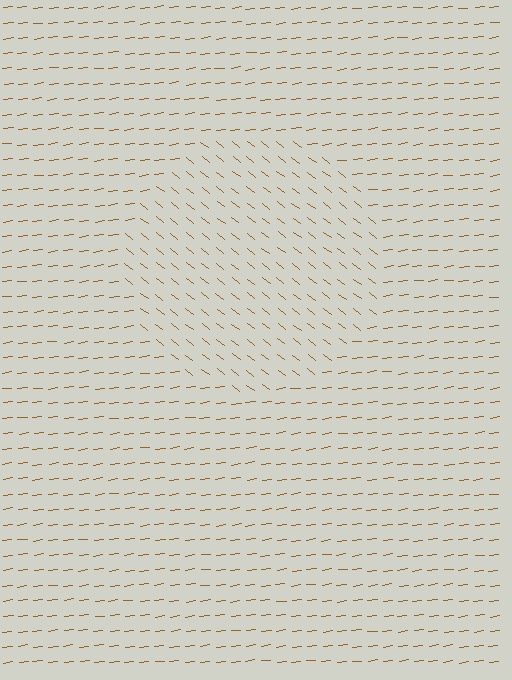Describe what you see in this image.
The image is filled with small brown line segments. A circle region in the image has lines oriented differently from the surrounding lines, creating a visible texture boundary.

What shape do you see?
I see a circle.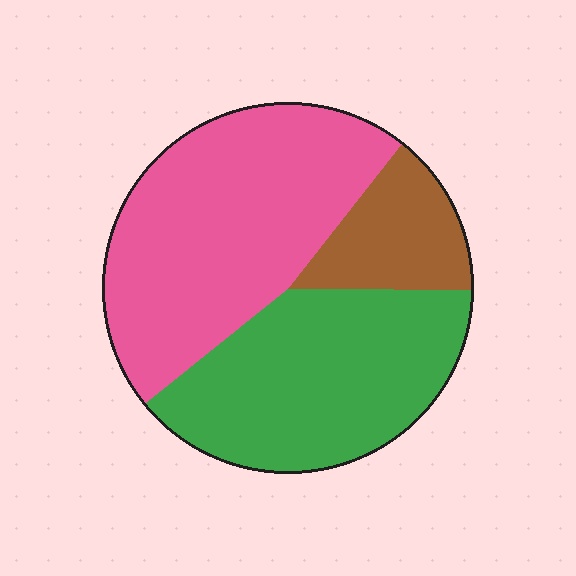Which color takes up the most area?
Pink, at roughly 45%.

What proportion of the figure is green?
Green covers about 40% of the figure.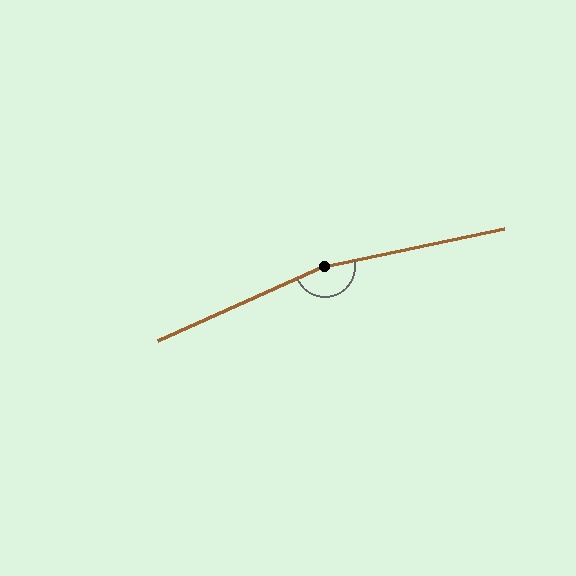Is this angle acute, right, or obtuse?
It is obtuse.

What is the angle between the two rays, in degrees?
Approximately 168 degrees.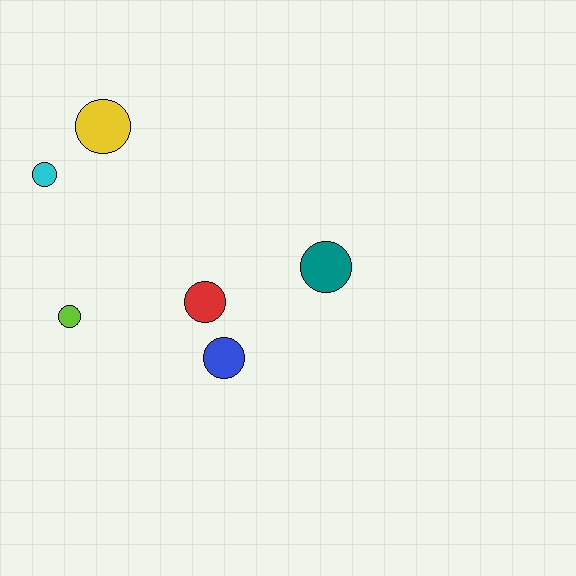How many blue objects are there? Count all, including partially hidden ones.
There is 1 blue object.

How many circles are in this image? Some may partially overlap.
There are 6 circles.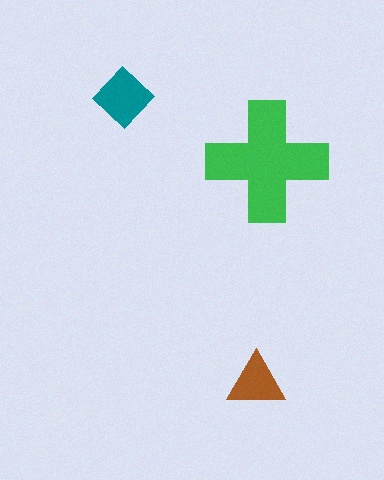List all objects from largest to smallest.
The green cross, the teal diamond, the brown triangle.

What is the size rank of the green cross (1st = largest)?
1st.